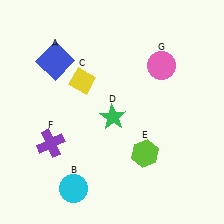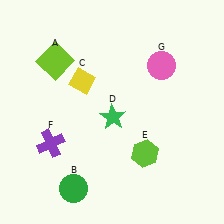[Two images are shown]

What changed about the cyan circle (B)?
In Image 1, B is cyan. In Image 2, it changed to green.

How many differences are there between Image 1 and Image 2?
There are 2 differences between the two images.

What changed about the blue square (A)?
In Image 1, A is blue. In Image 2, it changed to lime.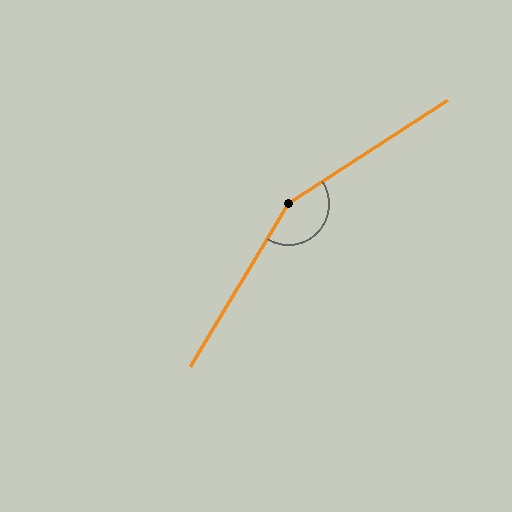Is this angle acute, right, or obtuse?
It is obtuse.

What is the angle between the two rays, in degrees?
Approximately 154 degrees.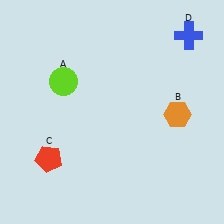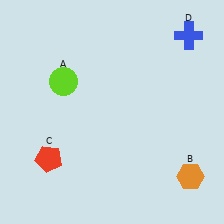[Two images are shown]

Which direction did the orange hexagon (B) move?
The orange hexagon (B) moved down.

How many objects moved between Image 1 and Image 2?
1 object moved between the two images.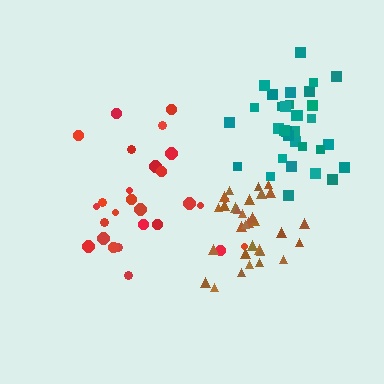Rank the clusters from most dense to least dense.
brown, teal, red.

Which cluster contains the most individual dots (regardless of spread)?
Teal (33).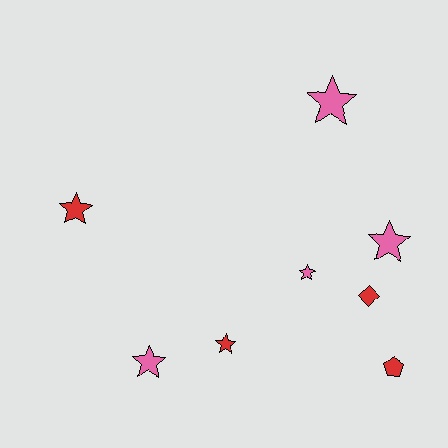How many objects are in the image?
There are 8 objects.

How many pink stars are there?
There are 4 pink stars.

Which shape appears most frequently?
Star, with 6 objects.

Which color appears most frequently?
Pink, with 4 objects.